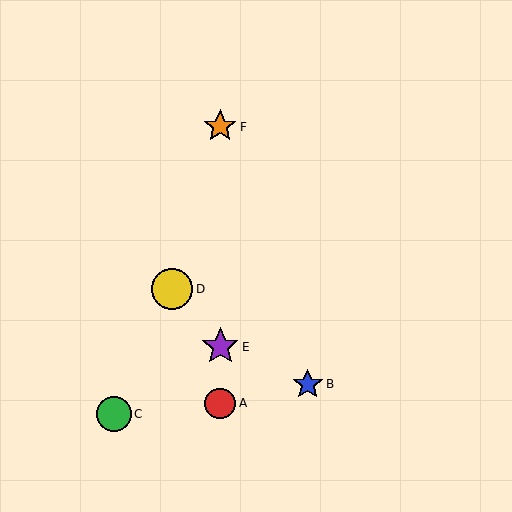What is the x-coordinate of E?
Object E is at x≈220.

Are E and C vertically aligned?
No, E is at x≈220 and C is at x≈114.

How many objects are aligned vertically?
3 objects (A, E, F) are aligned vertically.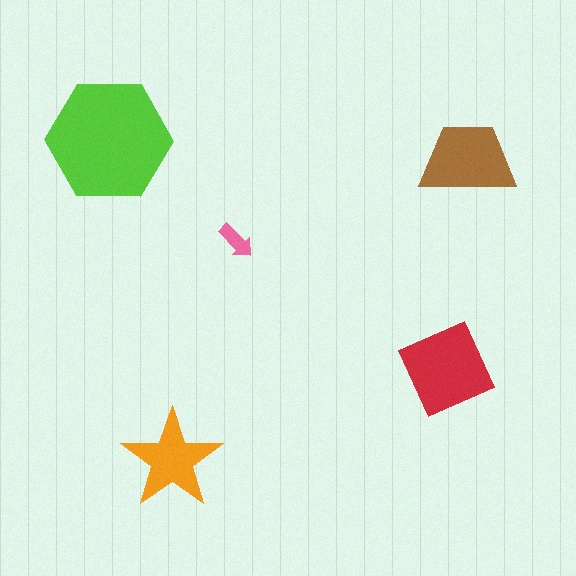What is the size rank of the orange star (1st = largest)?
4th.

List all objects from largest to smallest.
The lime hexagon, the red diamond, the brown trapezoid, the orange star, the pink arrow.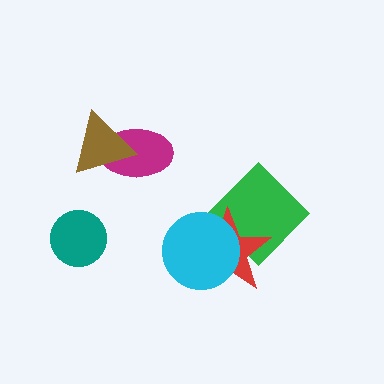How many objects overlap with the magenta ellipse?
1 object overlaps with the magenta ellipse.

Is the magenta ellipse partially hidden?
Yes, it is partially covered by another shape.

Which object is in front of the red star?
The cyan circle is in front of the red star.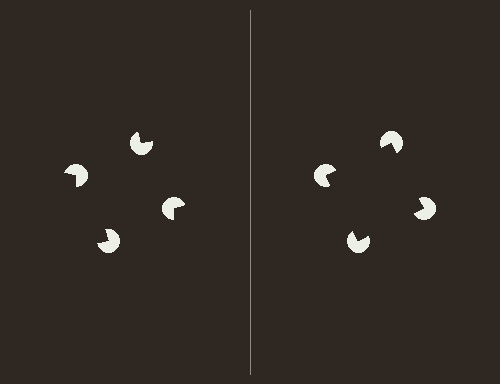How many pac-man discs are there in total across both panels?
8 — 4 on each side.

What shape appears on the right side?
An illusory square.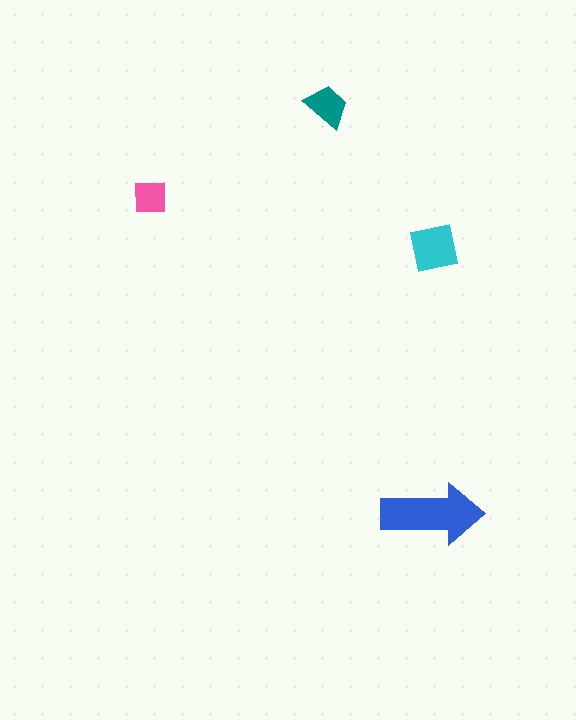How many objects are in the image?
There are 4 objects in the image.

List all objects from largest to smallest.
The blue arrow, the cyan square, the teal trapezoid, the pink square.